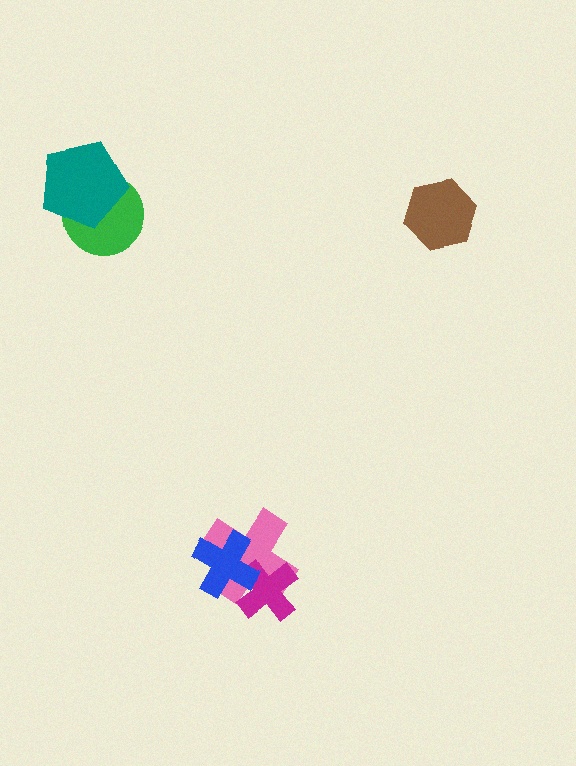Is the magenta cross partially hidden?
Yes, it is partially covered by another shape.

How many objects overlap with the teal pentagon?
1 object overlaps with the teal pentagon.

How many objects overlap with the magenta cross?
2 objects overlap with the magenta cross.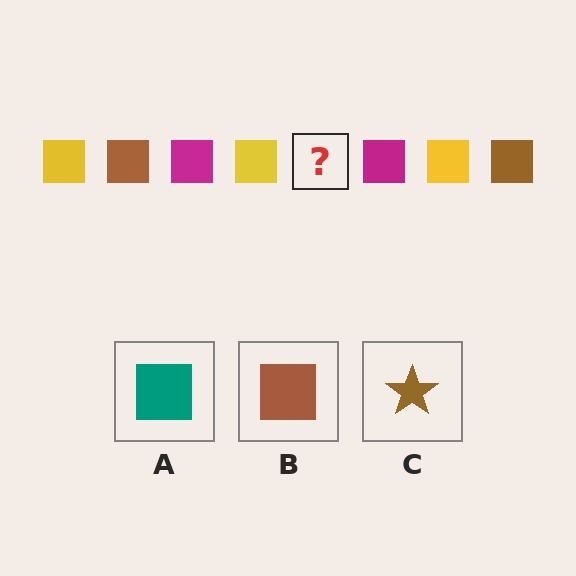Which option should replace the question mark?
Option B.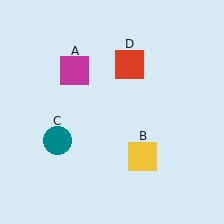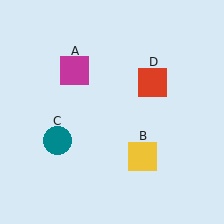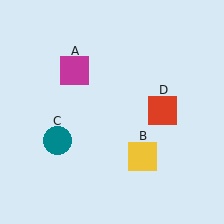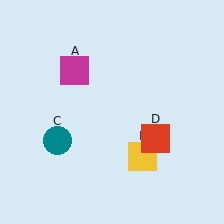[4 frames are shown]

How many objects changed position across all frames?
1 object changed position: red square (object D).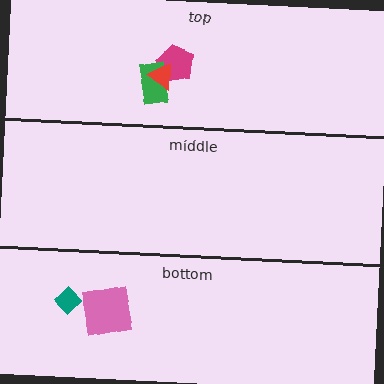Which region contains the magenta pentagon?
The top region.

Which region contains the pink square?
The bottom region.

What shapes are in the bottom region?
The pink square, the teal diamond.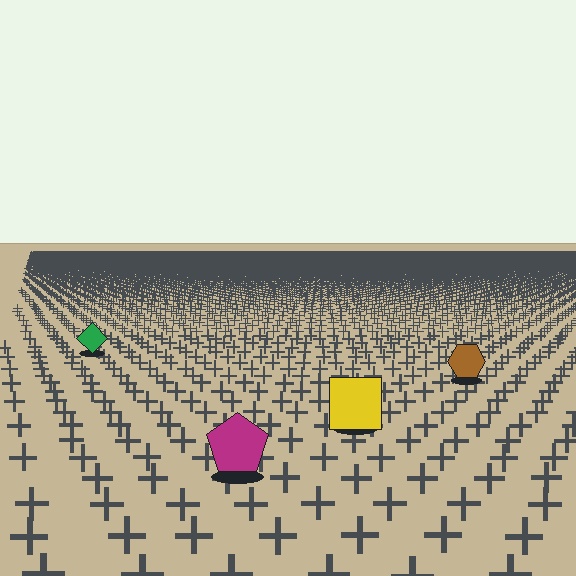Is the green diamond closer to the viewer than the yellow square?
No. The yellow square is closer — you can tell from the texture gradient: the ground texture is coarser near it.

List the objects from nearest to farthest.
From nearest to farthest: the magenta pentagon, the yellow square, the brown hexagon, the green diamond.